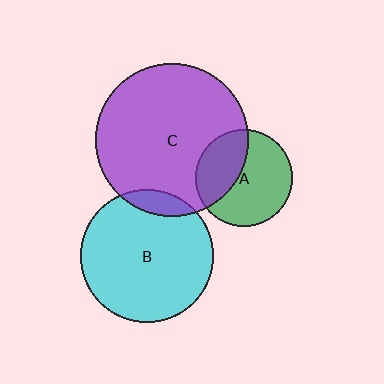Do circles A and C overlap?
Yes.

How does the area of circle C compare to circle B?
Approximately 1.3 times.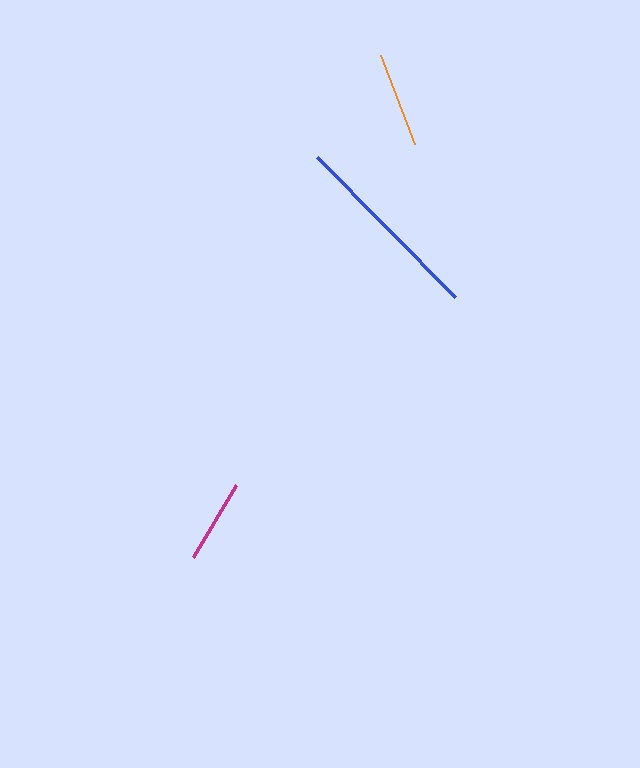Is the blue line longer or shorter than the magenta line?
The blue line is longer than the magenta line.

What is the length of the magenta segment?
The magenta segment is approximately 83 pixels long.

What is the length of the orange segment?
The orange segment is approximately 95 pixels long.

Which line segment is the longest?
The blue line is the longest at approximately 197 pixels.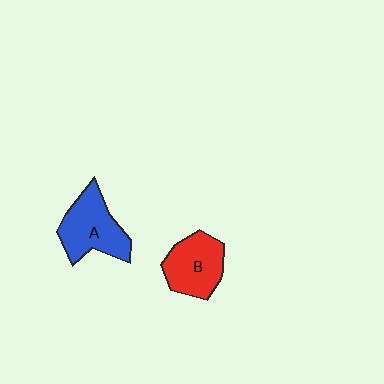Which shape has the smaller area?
Shape B (red).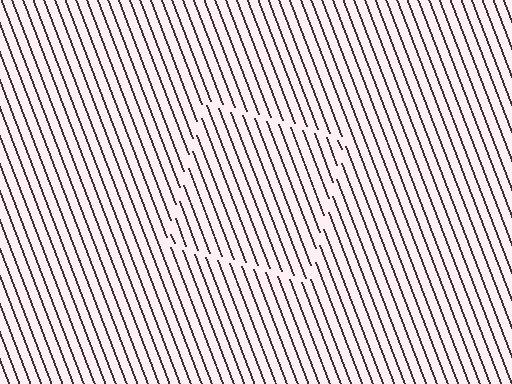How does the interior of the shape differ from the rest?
The interior of the shape contains the same grating, shifted by half a period — the contour is defined by the phase discontinuity where line-ends from the inner and outer gratings abut.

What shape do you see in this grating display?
An illusory square. The interior of the shape contains the same grating, shifted by half a period — the contour is defined by the phase discontinuity where line-ends from the inner and outer gratings abut.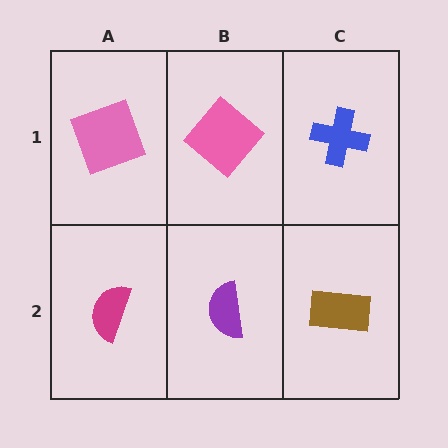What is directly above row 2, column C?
A blue cross.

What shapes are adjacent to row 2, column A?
A pink square (row 1, column A), a purple semicircle (row 2, column B).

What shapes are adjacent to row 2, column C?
A blue cross (row 1, column C), a purple semicircle (row 2, column B).